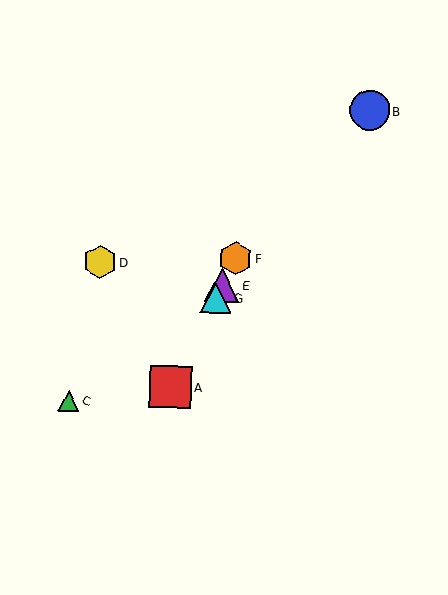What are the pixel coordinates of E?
Object E is at (222, 285).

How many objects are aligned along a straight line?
4 objects (A, E, F, G) are aligned along a straight line.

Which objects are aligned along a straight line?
Objects A, E, F, G are aligned along a straight line.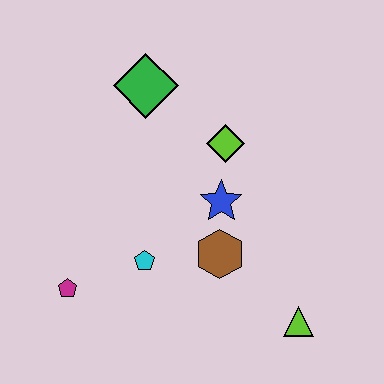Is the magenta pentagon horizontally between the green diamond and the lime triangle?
No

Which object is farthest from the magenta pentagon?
The lime triangle is farthest from the magenta pentagon.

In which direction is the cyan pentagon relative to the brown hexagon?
The cyan pentagon is to the left of the brown hexagon.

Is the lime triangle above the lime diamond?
No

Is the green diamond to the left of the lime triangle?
Yes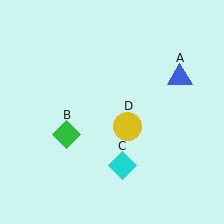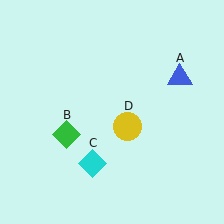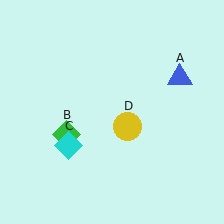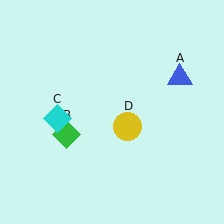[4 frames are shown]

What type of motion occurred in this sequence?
The cyan diamond (object C) rotated clockwise around the center of the scene.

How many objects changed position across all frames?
1 object changed position: cyan diamond (object C).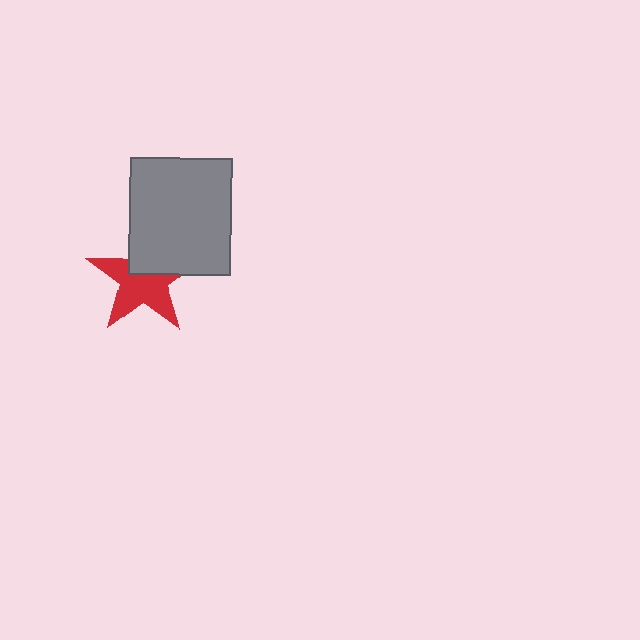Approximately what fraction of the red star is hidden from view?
Roughly 37% of the red star is hidden behind the gray rectangle.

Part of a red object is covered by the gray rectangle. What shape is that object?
It is a star.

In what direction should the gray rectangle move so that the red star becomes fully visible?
The gray rectangle should move up. That is the shortest direction to clear the overlap and leave the red star fully visible.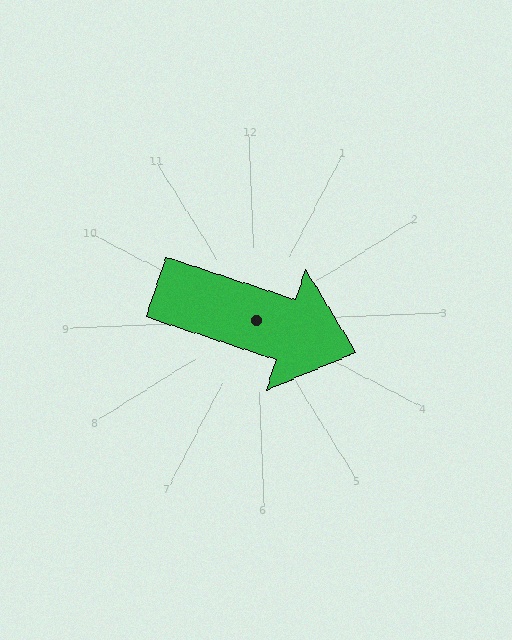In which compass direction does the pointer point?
East.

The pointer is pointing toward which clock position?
Roughly 4 o'clock.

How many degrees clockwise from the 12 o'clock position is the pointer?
Approximately 110 degrees.